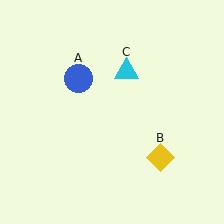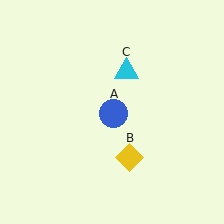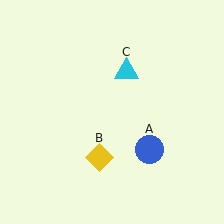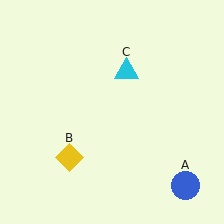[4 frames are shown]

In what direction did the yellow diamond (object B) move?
The yellow diamond (object B) moved left.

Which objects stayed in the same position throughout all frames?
Cyan triangle (object C) remained stationary.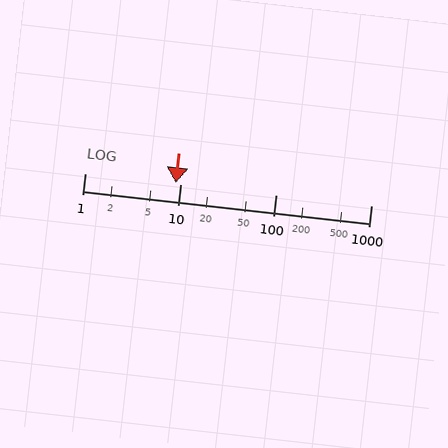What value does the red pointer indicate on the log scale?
The pointer indicates approximately 8.9.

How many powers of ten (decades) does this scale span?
The scale spans 3 decades, from 1 to 1000.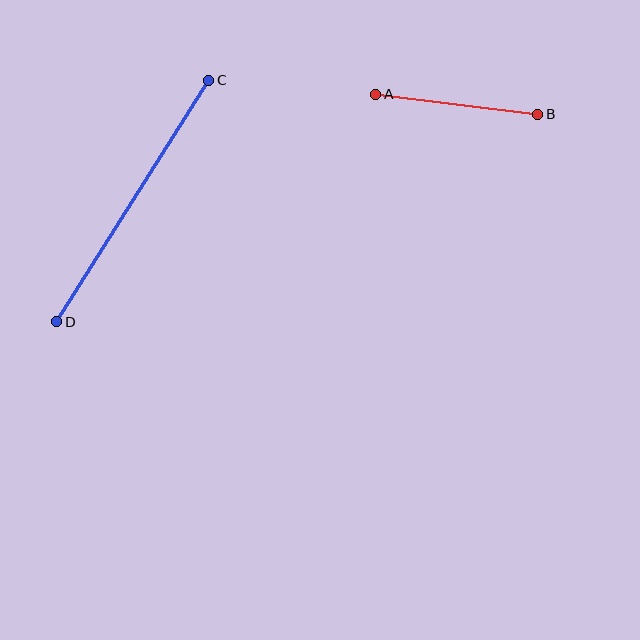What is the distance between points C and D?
The distance is approximately 285 pixels.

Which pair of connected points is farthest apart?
Points C and D are farthest apart.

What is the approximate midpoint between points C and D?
The midpoint is at approximately (133, 201) pixels.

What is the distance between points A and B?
The distance is approximately 163 pixels.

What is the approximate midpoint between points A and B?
The midpoint is at approximately (457, 104) pixels.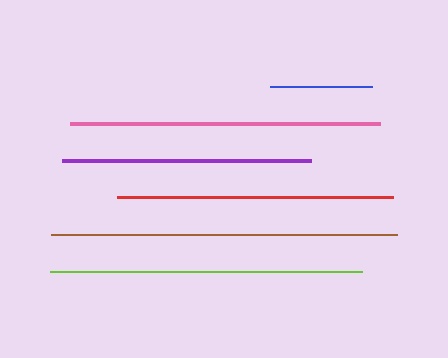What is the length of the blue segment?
The blue segment is approximately 102 pixels long.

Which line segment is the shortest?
The blue line is the shortest at approximately 102 pixels.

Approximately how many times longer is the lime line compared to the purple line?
The lime line is approximately 1.3 times the length of the purple line.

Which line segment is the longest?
The brown line is the longest at approximately 346 pixels.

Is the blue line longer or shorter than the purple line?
The purple line is longer than the blue line.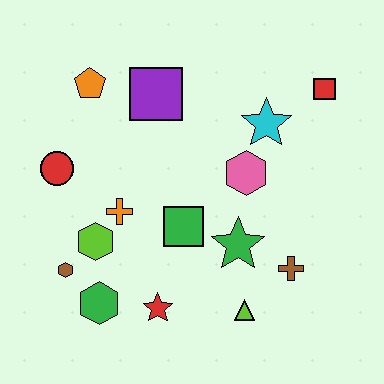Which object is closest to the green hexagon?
The brown hexagon is closest to the green hexagon.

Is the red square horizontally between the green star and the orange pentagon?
No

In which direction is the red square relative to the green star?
The red square is above the green star.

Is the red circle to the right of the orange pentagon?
No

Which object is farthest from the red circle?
The red square is farthest from the red circle.